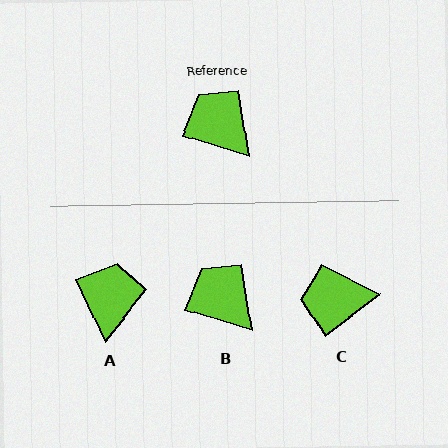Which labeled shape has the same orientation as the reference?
B.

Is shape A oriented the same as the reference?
No, it is off by about 48 degrees.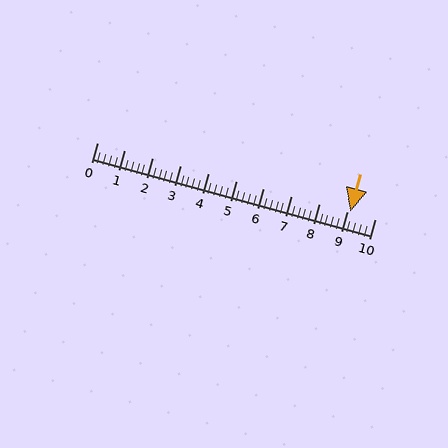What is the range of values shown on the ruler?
The ruler shows values from 0 to 10.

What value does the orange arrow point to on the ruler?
The orange arrow points to approximately 9.1.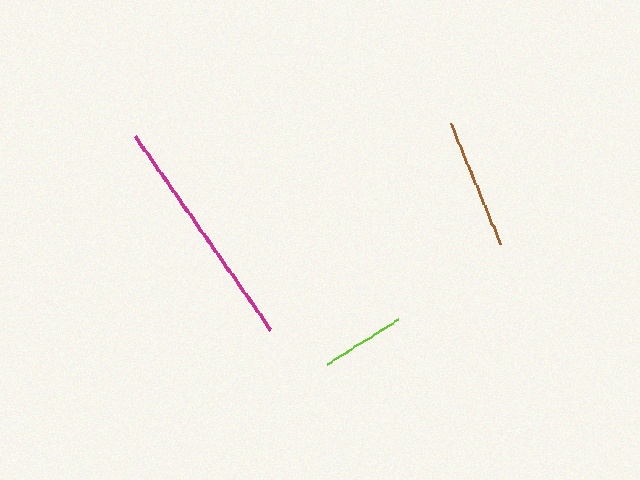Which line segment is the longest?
The magenta line is the longest at approximately 237 pixels.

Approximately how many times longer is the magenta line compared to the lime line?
The magenta line is approximately 2.8 times the length of the lime line.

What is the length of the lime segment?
The lime segment is approximately 84 pixels long.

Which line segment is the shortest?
The lime line is the shortest at approximately 84 pixels.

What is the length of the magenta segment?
The magenta segment is approximately 237 pixels long.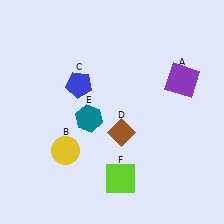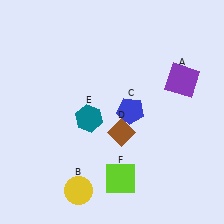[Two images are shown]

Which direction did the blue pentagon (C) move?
The blue pentagon (C) moved right.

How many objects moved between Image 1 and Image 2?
2 objects moved between the two images.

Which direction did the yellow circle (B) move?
The yellow circle (B) moved down.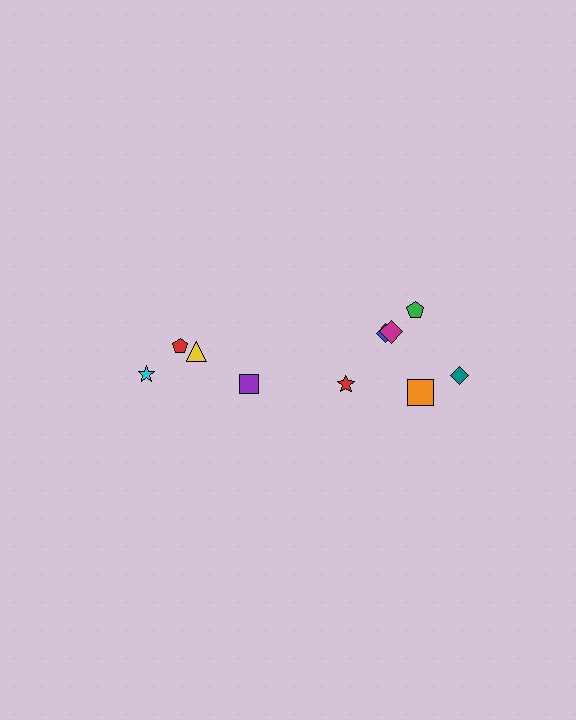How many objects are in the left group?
There are 4 objects.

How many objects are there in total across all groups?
There are 10 objects.